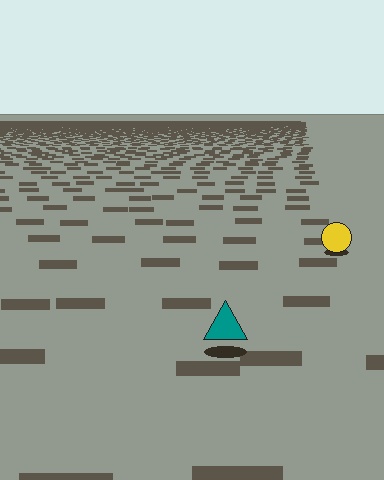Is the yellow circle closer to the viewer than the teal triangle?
No. The teal triangle is closer — you can tell from the texture gradient: the ground texture is coarser near it.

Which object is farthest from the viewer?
The yellow circle is farthest from the viewer. It appears smaller and the ground texture around it is denser.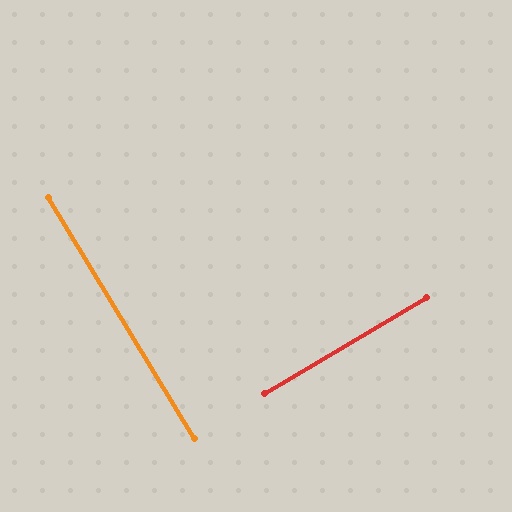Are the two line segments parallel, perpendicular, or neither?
Perpendicular — they meet at approximately 90°.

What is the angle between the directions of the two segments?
Approximately 90 degrees.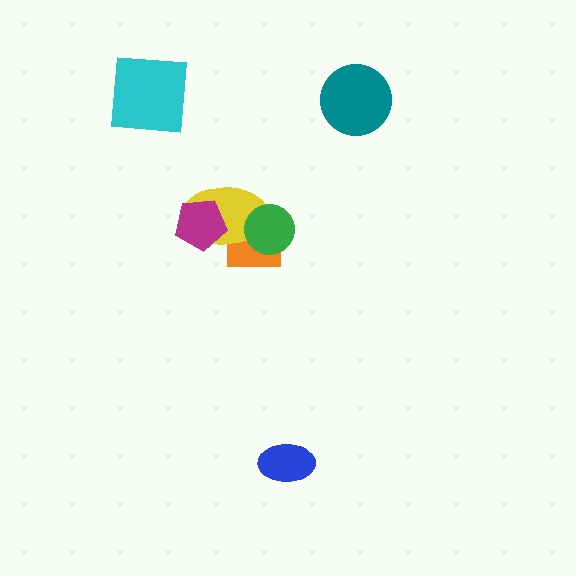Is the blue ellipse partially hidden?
No, no other shape covers it.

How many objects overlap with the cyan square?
0 objects overlap with the cyan square.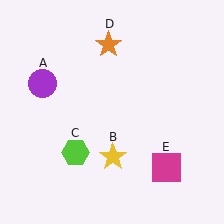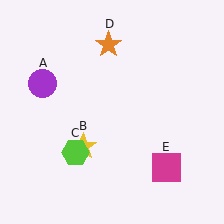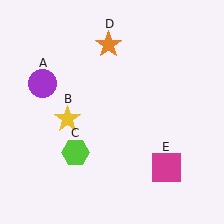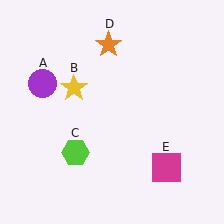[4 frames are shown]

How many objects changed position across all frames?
1 object changed position: yellow star (object B).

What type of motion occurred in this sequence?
The yellow star (object B) rotated clockwise around the center of the scene.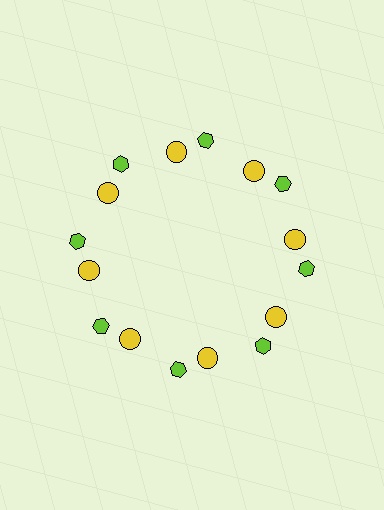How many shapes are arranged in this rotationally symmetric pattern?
There are 16 shapes, arranged in 8 groups of 2.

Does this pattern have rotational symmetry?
Yes, this pattern has 8-fold rotational symmetry. It looks the same after rotating 45 degrees around the center.